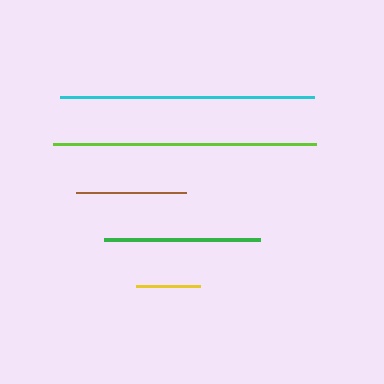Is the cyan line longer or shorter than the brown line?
The cyan line is longer than the brown line.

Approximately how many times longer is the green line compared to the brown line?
The green line is approximately 1.4 times the length of the brown line.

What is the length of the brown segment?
The brown segment is approximately 110 pixels long.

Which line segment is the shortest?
The yellow line is the shortest at approximately 64 pixels.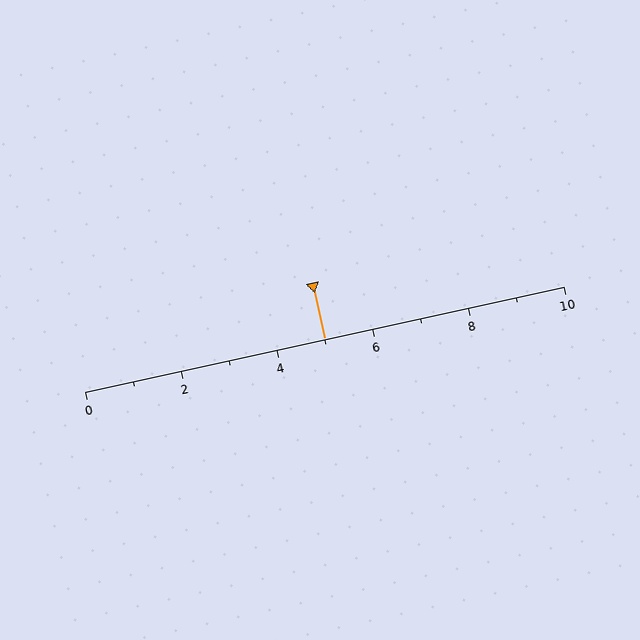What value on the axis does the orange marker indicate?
The marker indicates approximately 5.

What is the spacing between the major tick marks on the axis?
The major ticks are spaced 2 apart.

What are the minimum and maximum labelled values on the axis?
The axis runs from 0 to 10.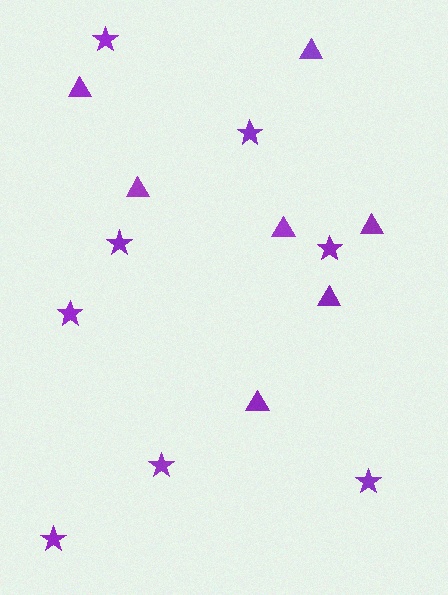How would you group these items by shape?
There are 2 groups: one group of triangles (7) and one group of stars (8).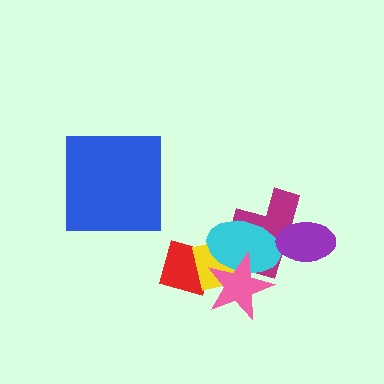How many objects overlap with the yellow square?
4 objects overlap with the yellow square.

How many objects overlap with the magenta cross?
4 objects overlap with the magenta cross.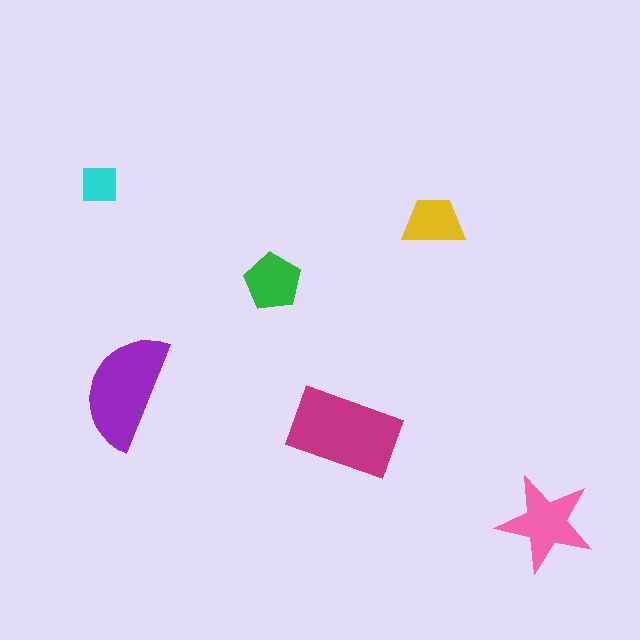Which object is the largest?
The magenta rectangle.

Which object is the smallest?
The cyan square.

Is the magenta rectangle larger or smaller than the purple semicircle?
Larger.